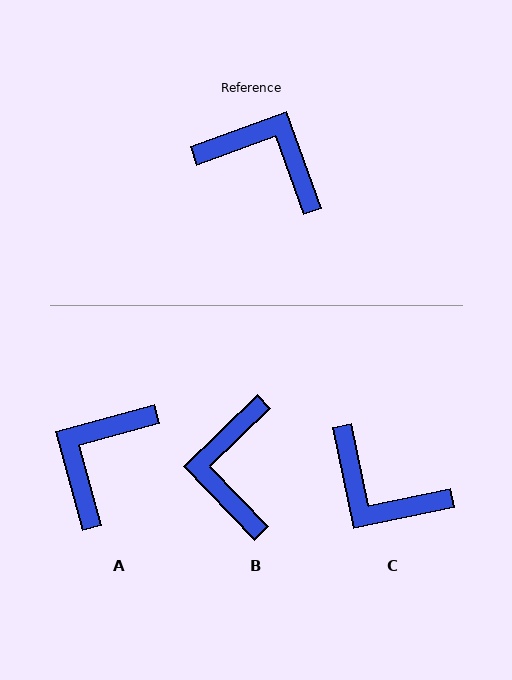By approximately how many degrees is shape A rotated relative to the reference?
Approximately 85 degrees counter-clockwise.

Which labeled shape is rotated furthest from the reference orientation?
C, about 172 degrees away.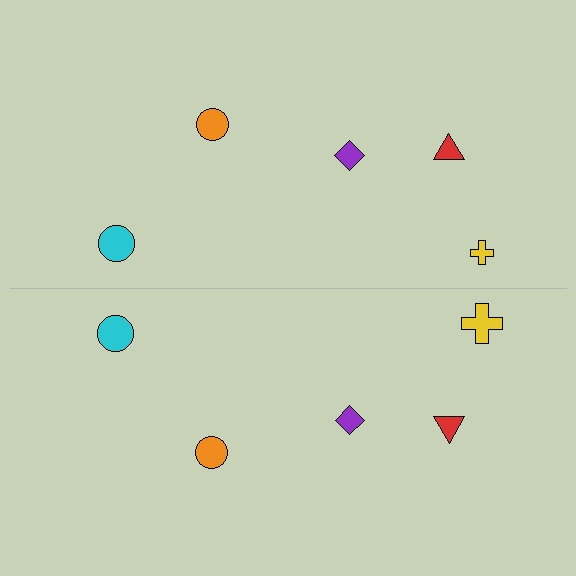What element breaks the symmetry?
The yellow cross on the bottom side has a different size than its mirror counterpart.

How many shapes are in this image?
There are 10 shapes in this image.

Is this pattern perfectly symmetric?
No, the pattern is not perfectly symmetric. The yellow cross on the bottom side has a different size than its mirror counterpart.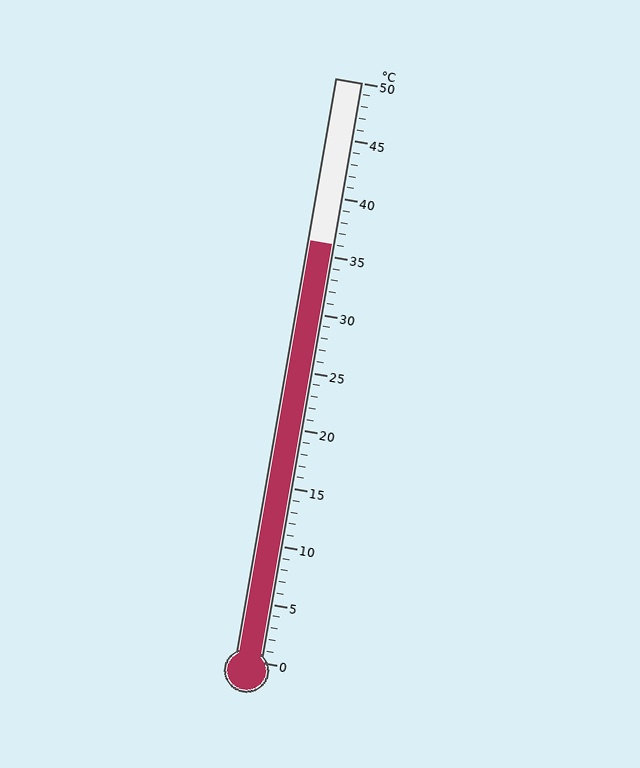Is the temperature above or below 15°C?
The temperature is above 15°C.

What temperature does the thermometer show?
The thermometer shows approximately 36°C.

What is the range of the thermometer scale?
The thermometer scale ranges from 0°C to 50°C.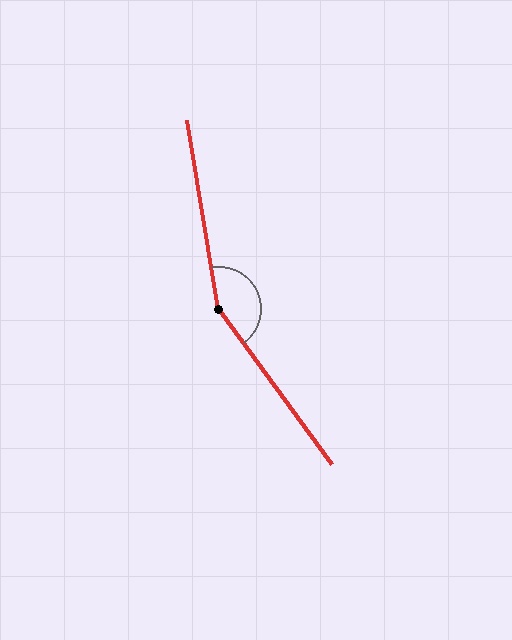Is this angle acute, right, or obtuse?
It is obtuse.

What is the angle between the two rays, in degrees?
Approximately 153 degrees.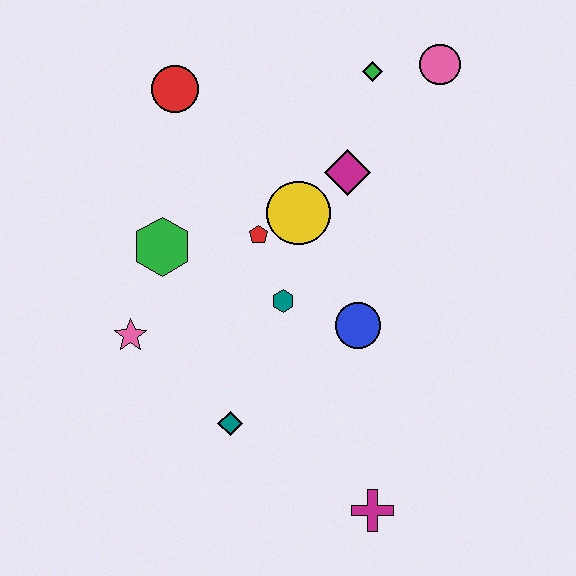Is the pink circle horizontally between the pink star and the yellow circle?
No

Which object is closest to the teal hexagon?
The red pentagon is closest to the teal hexagon.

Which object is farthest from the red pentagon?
The magenta cross is farthest from the red pentagon.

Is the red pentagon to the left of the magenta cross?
Yes